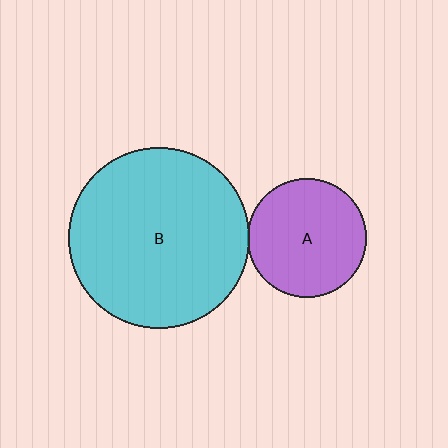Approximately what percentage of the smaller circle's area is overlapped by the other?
Approximately 5%.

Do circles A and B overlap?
Yes.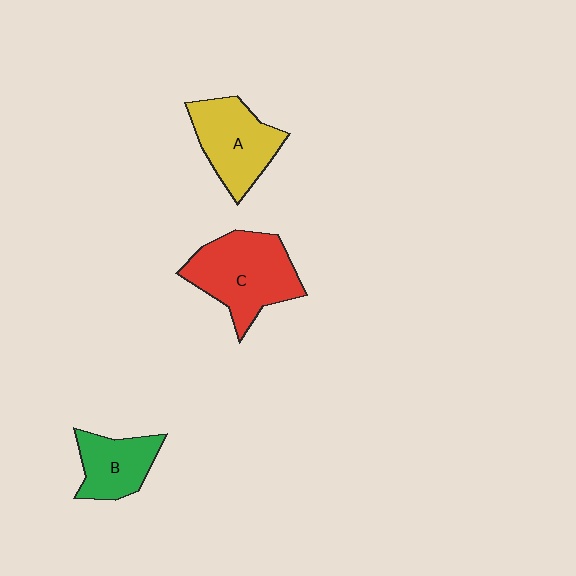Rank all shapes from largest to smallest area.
From largest to smallest: C (red), A (yellow), B (green).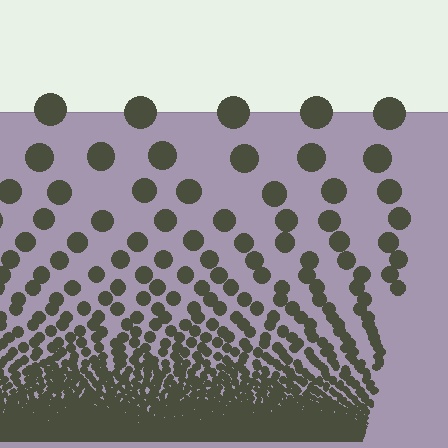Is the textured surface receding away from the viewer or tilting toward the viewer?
The surface appears to tilt toward the viewer. Texture elements get larger and sparser toward the top.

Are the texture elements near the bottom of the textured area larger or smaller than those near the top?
Smaller. The gradient is inverted — elements near the bottom are smaller and denser.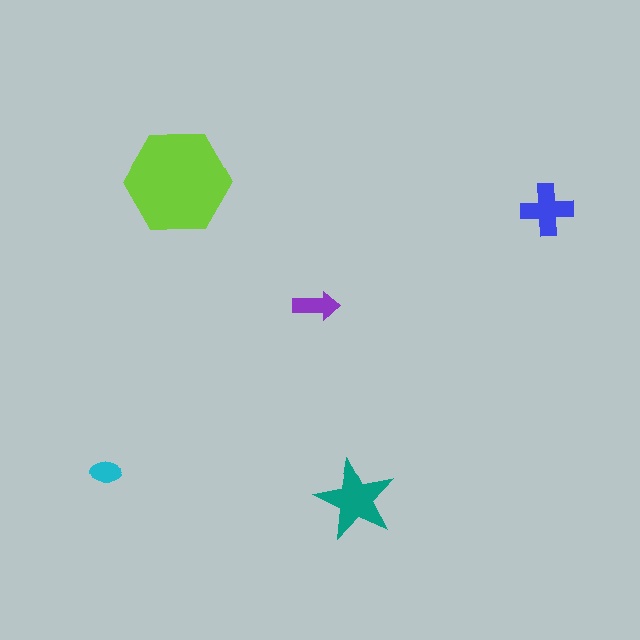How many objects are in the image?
There are 5 objects in the image.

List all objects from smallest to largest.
The cyan ellipse, the purple arrow, the blue cross, the teal star, the lime hexagon.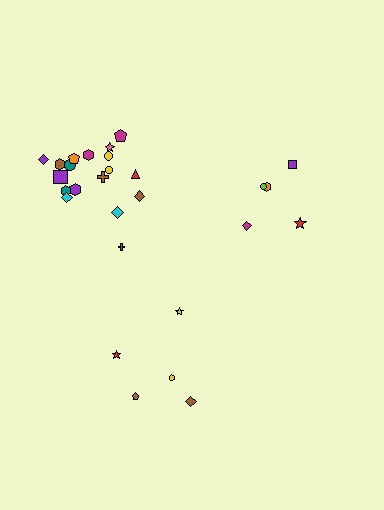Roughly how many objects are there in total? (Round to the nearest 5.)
Roughly 30 objects in total.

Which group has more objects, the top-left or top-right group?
The top-left group.